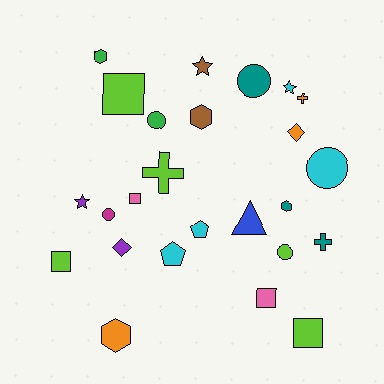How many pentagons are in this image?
There are 2 pentagons.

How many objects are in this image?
There are 25 objects.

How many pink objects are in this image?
There are 2 pink objects.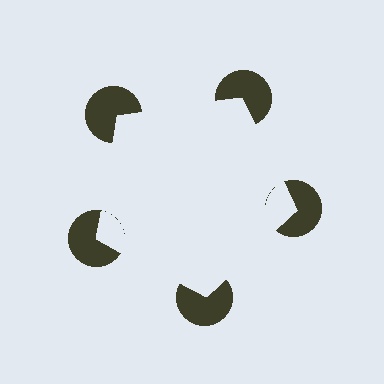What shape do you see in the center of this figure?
An illusory pentagon — its edges are inferred from the aligned wedge cuts in the pac-man discs, not physically drawn.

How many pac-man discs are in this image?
There are 5 — one at each vertex of the illusory pentagon.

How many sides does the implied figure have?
5 sides.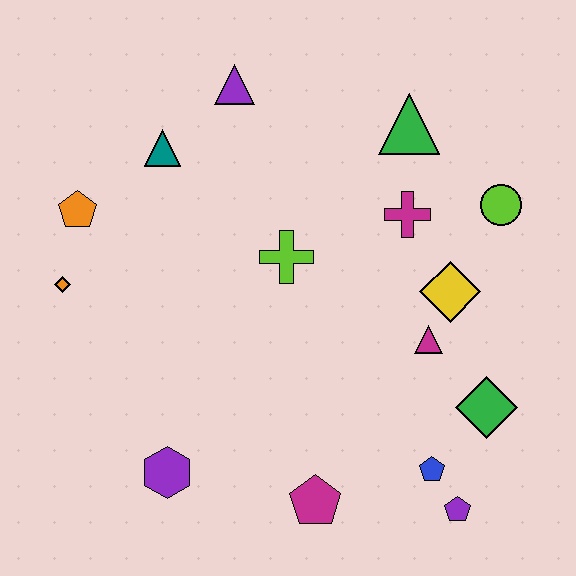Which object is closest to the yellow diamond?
The magenta triangle is closest to the yellow diamond.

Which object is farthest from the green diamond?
The orange pentagon is farthest from the green diamond.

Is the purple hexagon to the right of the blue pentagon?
No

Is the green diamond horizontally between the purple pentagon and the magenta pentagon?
No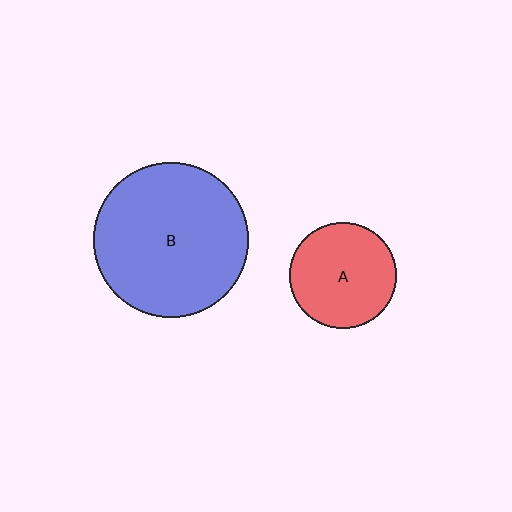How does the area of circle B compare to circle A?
Approximately 2.1 times.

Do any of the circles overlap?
No, none of the circles overlap.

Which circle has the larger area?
Circle B (blue).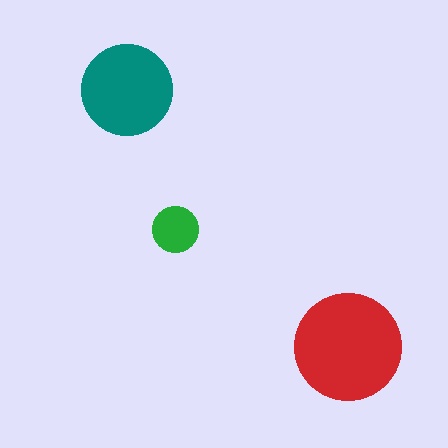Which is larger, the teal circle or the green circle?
The teal one.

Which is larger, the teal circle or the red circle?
The red one.